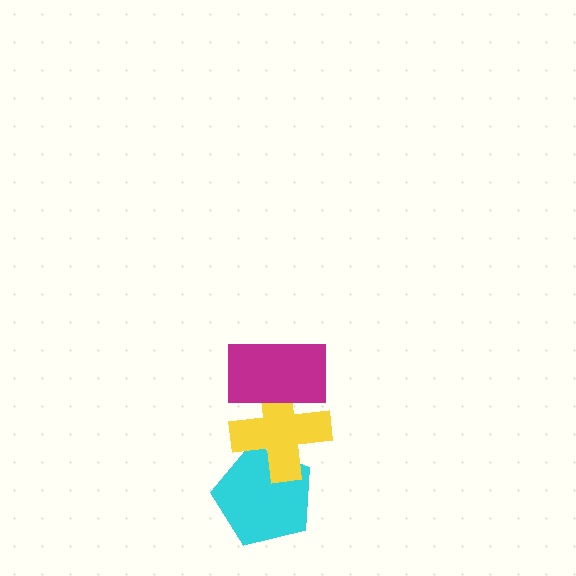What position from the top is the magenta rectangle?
The magenta rectangle is 1st from the top.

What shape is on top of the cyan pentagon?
The yellow cross is on top of the cyan pentagon.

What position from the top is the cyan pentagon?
The cyan pentagon is 3rd from the top.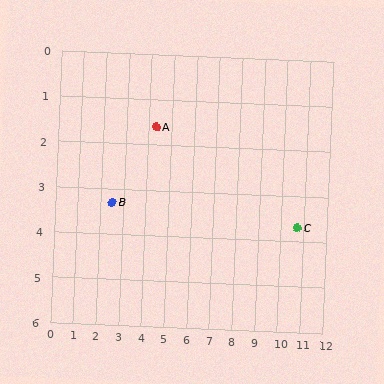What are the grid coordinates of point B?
Point B is at approximately (2.5, 3.3).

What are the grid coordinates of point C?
Point C is at approximately (10.7, 3.7).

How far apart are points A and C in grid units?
Points A and C are about 6.7 grid units apart.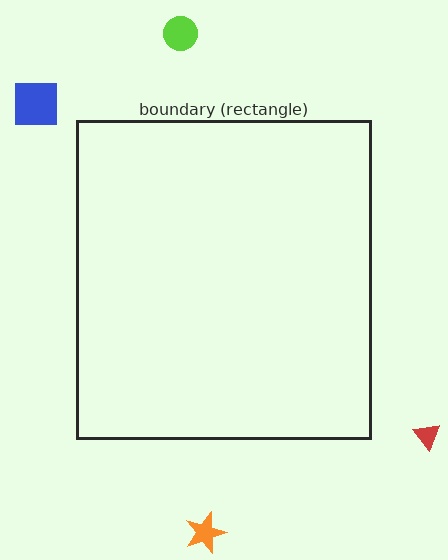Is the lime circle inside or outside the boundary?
Outside.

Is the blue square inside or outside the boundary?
Outside.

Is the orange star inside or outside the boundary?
Outside.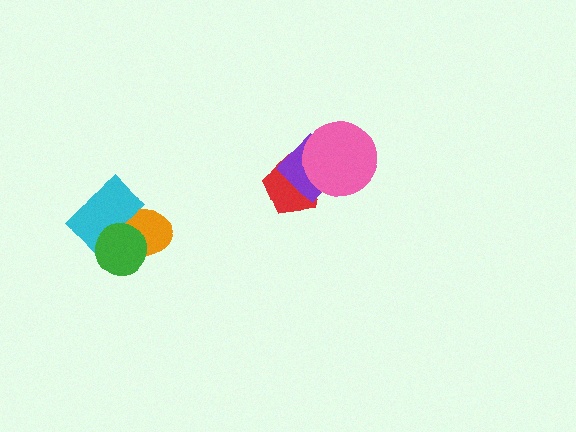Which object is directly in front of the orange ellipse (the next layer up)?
The cyan rectangle is directly in front of the orange ellipse.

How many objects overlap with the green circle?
2 objects overlap with the green circle.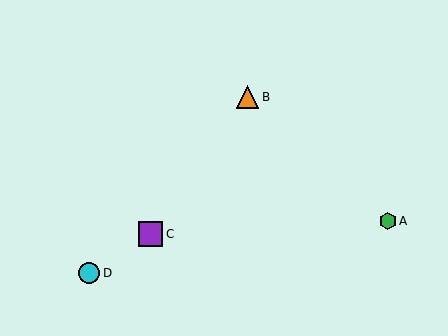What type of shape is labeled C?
Shape C is a purple square.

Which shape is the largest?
The purple square (labeled C) is the largest.